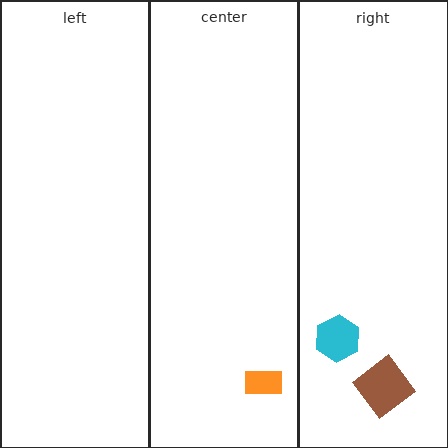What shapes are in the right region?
The cyan hexagon, the brown diamond.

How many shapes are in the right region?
2.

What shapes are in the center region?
The orange rectangle.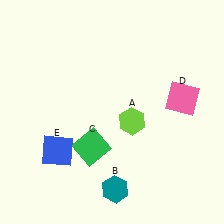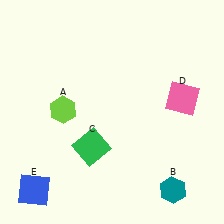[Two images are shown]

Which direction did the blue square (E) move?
The blue square (E) moved down.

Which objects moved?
The objects that moved are: the lime hexagon (A), the teal hexagon (B), the blue square (E).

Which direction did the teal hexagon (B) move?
The teal hexagon (B) moved right.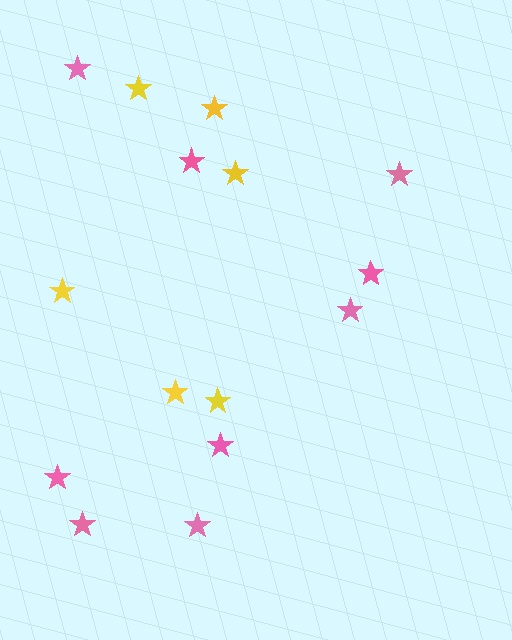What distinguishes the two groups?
There are 2 groups: one group of pink stars (9) and one group of yellow stars (6).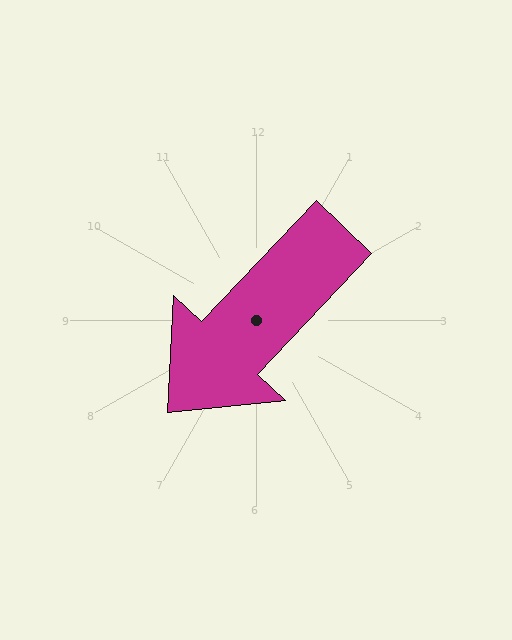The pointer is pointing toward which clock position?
Roughly 7 o'clock.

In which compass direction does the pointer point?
Southwest.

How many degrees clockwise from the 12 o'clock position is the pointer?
Approximately 223 degrees.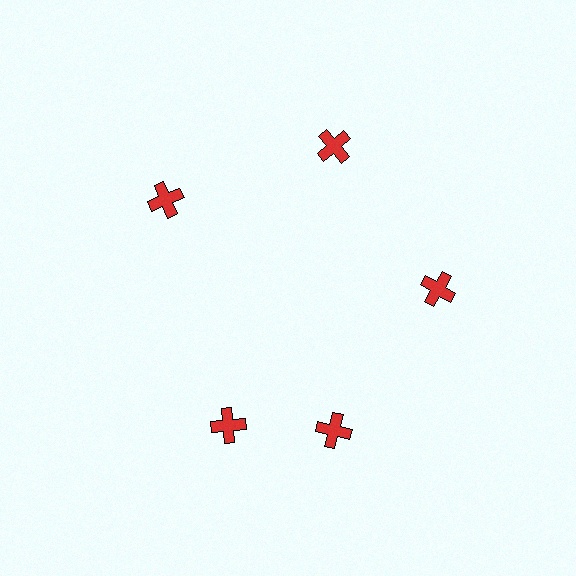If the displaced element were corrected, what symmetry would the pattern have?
It would have 5-fold rotational symmetry — the pattern would map onto itself every 72 degrees.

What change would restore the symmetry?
The symmetry would be restored by rotating it back into even spacing with its neighbors so that all 5 crosses sit at equal angles and equal distance from the center.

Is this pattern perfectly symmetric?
No. The 5 red crosses are arranged in a ring, but one element near the 8 o'clock position is rotated out of alignment along the ring, breaking the 5-fold rotational symmetry.